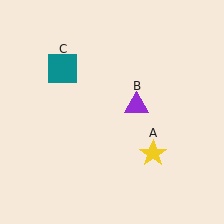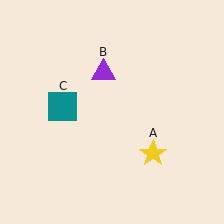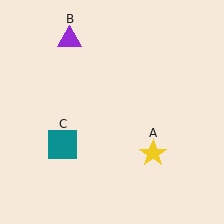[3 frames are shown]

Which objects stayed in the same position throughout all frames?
Yellow star (object A) remained stationary.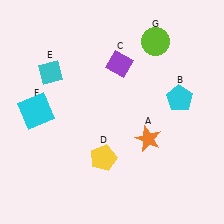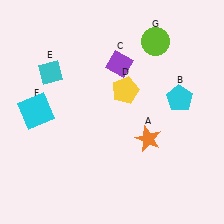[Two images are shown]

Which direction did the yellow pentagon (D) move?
The yellow pentagon (D) moved up.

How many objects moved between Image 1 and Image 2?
1 object moved between the two images.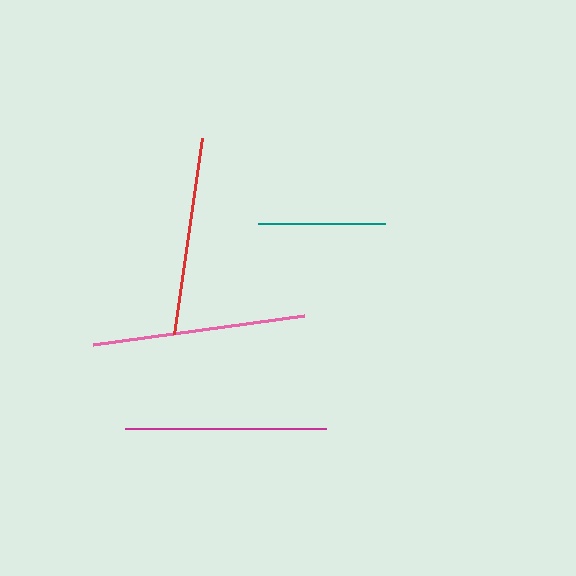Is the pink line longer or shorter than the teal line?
The pink line is longer than the teal line.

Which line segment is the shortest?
The teal line is the shortest at approximately 128 pixels.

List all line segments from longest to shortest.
From longest to shortest: pink, magenta, red, teal.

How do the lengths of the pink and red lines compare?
The pink and red lines are approximately the same length.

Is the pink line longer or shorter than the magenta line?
The pink line is longer than the magenta line.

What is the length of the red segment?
The red segment is approximately 199 pixels long.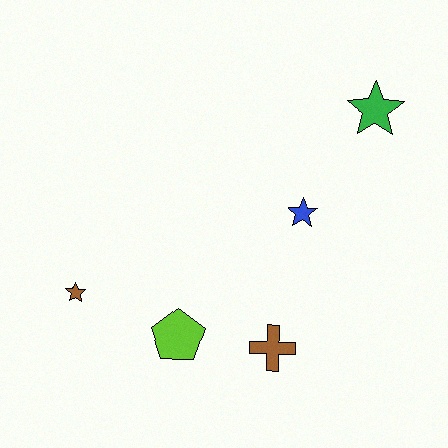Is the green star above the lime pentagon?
Yes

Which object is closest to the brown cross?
The lime pentagon is closest to the brown cross.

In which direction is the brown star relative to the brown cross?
The brown star is to the left of the brown cross.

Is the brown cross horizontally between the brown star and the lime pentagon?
No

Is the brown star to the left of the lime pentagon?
Yes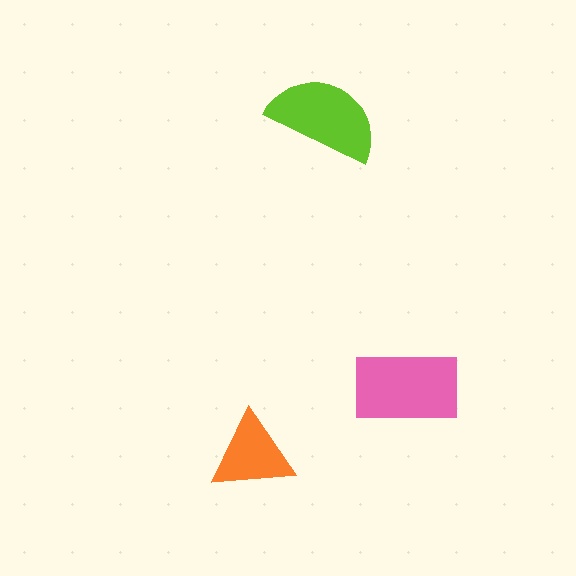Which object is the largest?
The pink rectangle.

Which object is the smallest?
The orange triangle.